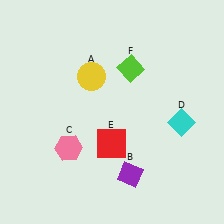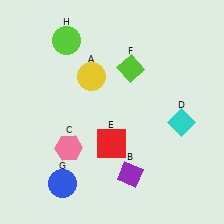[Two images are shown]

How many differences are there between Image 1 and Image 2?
There are 2 differences between the two images.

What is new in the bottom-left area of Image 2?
A blue circle (G) was added in the bottom-left area of Image 2.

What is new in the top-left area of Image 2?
A lime circle (H) was added in the top-left area of Image 2.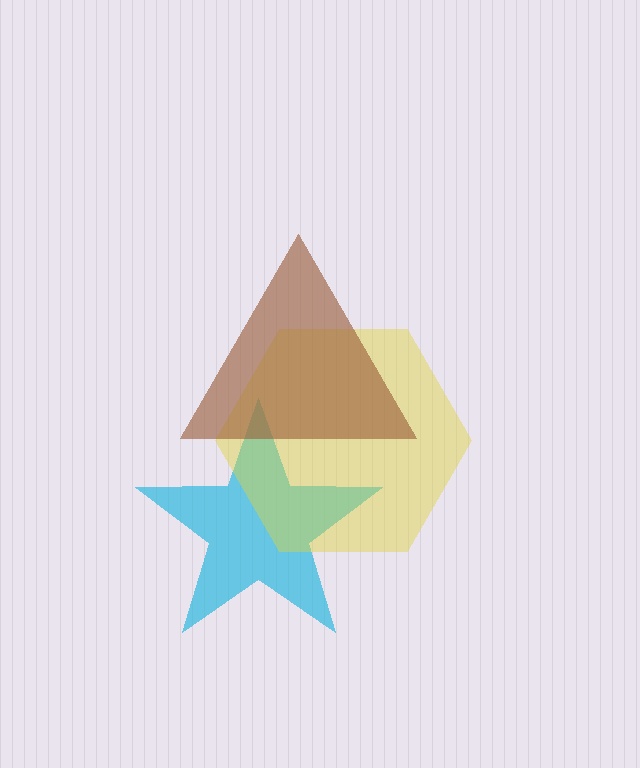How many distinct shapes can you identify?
There are 3 distinct shapes: a cyan star, a yellow hexagon, a brown triangle.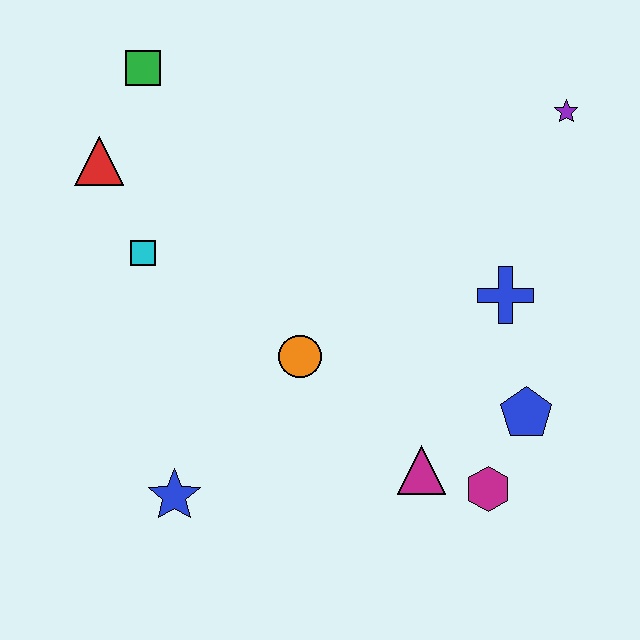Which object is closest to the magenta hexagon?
The magenta triangle is closest to the magenta hexagon.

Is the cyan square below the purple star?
Yes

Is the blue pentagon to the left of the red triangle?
No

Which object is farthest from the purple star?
The blue star is farthest from the purple star.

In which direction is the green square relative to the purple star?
The green square is to the left of the purple star.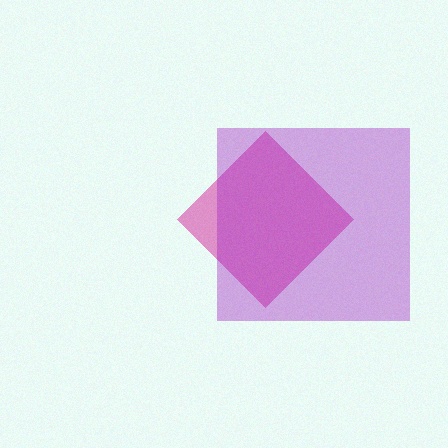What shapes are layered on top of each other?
The layered shapes are: a pink diamond, a purple square.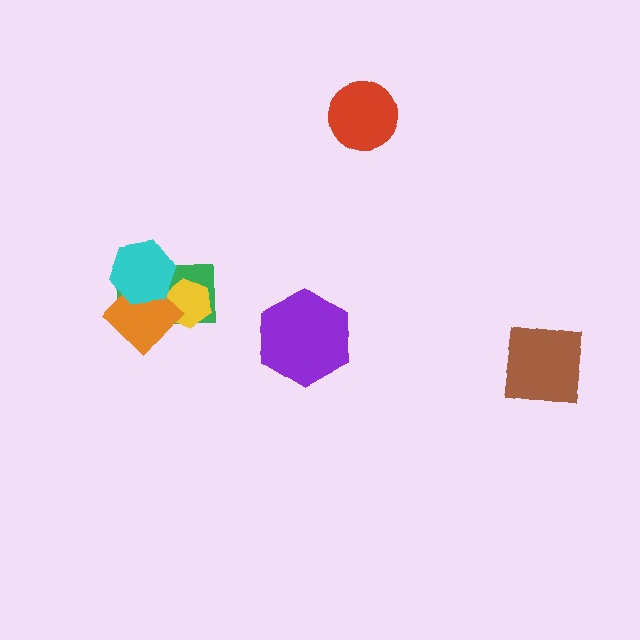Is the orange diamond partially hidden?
Yes, it is partially covered by another shape.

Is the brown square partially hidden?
No, no other shape covers it.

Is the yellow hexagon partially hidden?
Yes, it is partially covered by another shape.